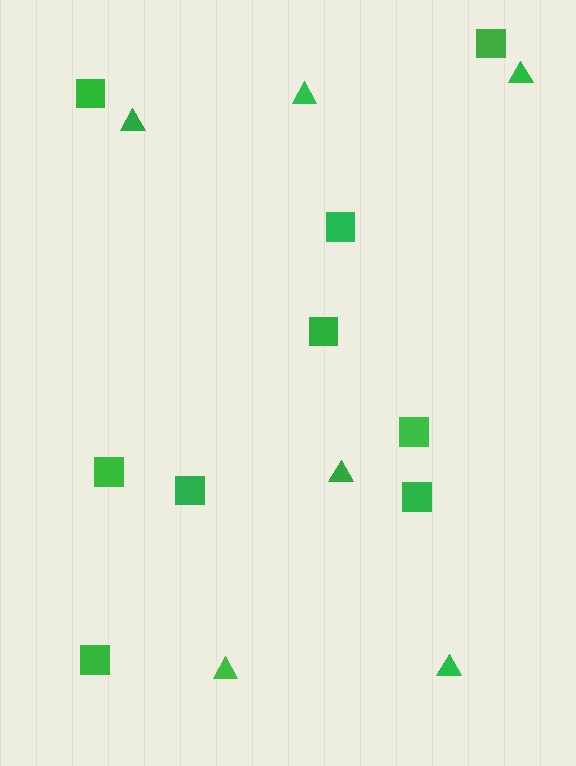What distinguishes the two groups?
There are 2 groups: one group of triangles (6) and one group of squares (9).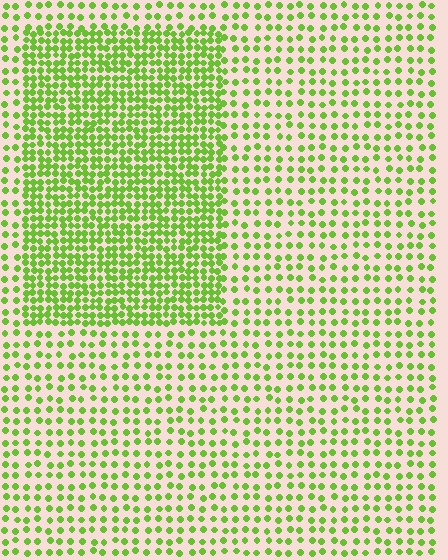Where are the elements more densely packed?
The elements are more densely packed inside the rectangle boundary.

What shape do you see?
I see a rectangle.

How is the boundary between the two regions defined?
The boundary is defined by a change in element density (approximately 2.2x ratio). All elements are the same color, size, and shape.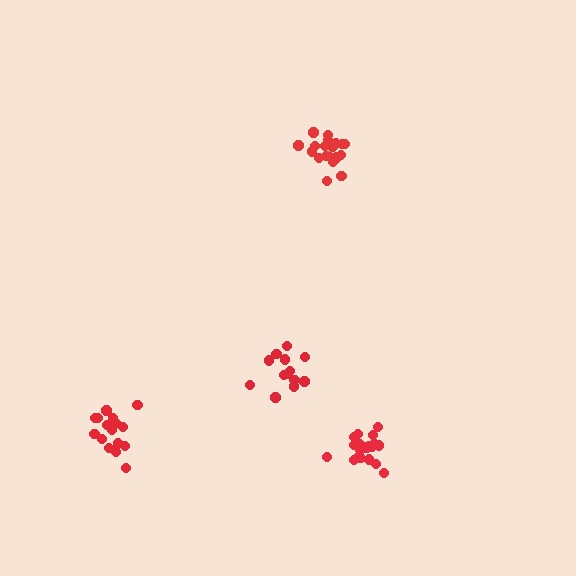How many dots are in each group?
Group 1: 17 dots, Group 2: 19 dots, Group 3: 13 dots, Group 4: 19 dots (68 total).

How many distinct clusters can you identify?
There are 4 distinct clusters.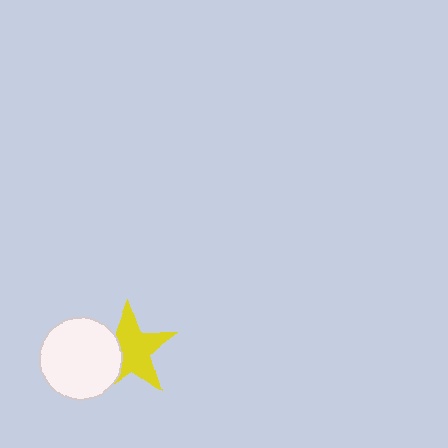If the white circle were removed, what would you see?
You would see the complete yellow star.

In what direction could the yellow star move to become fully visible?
The yellow star could move right. That would shift it out from behind the white circle entirely.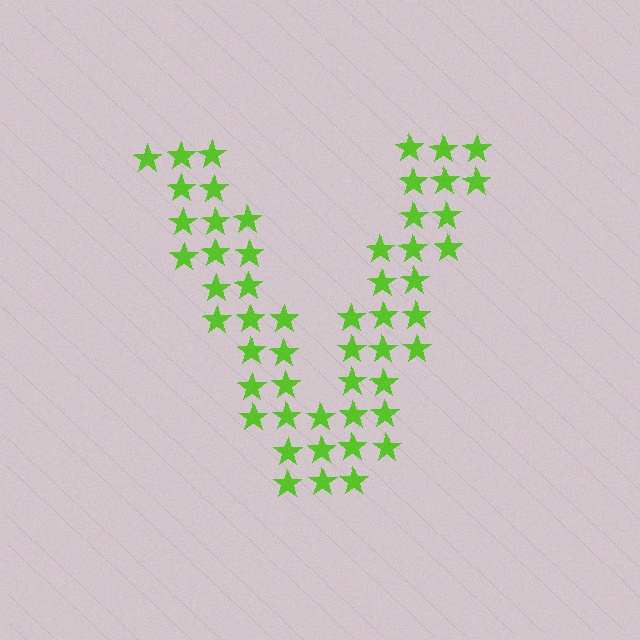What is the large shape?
The large shape is the letter V.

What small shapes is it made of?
It is made of small stars.